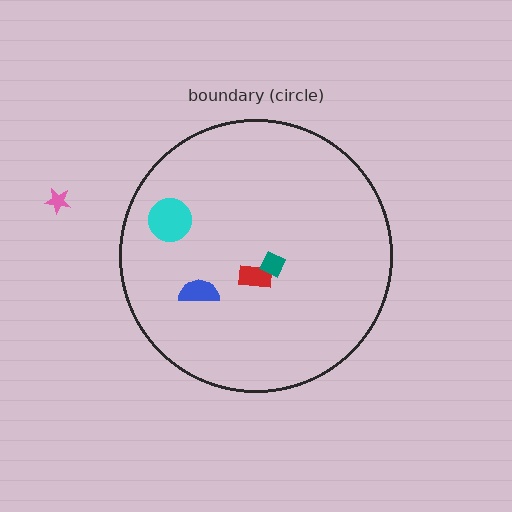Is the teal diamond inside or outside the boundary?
Inside.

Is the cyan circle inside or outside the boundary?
Inside.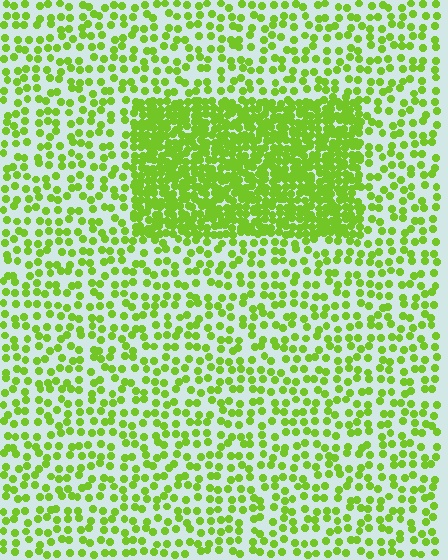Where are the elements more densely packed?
The elements are more densely packed inside the rectangle boundary.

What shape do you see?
I see a rectangle.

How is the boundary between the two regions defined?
The boundary is defined by a change in element density (approximately 2.7x ratio). All elements are the same color, size, and shape.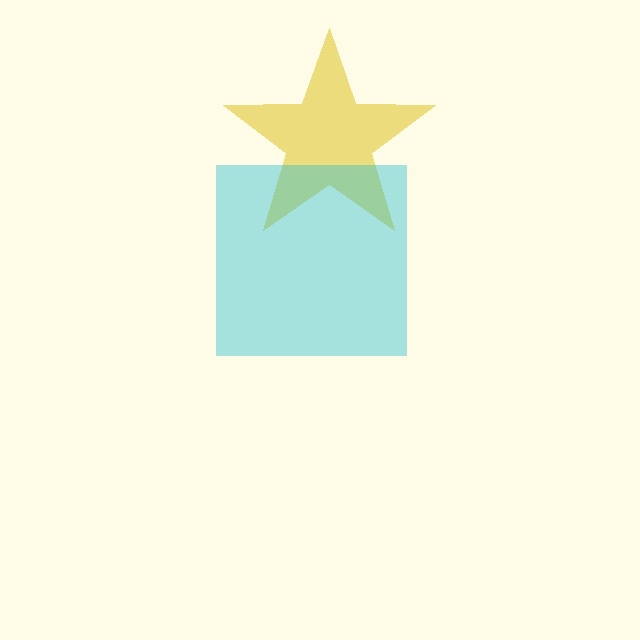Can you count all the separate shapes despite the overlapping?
Yes, there are 2 separate shapes.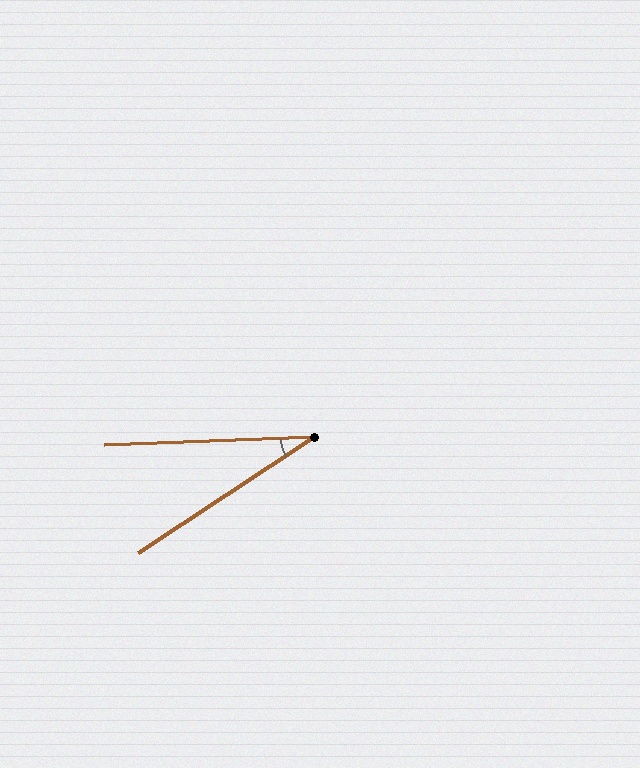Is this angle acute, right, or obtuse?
It is acute.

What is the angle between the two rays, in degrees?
Approximately 31 degrees.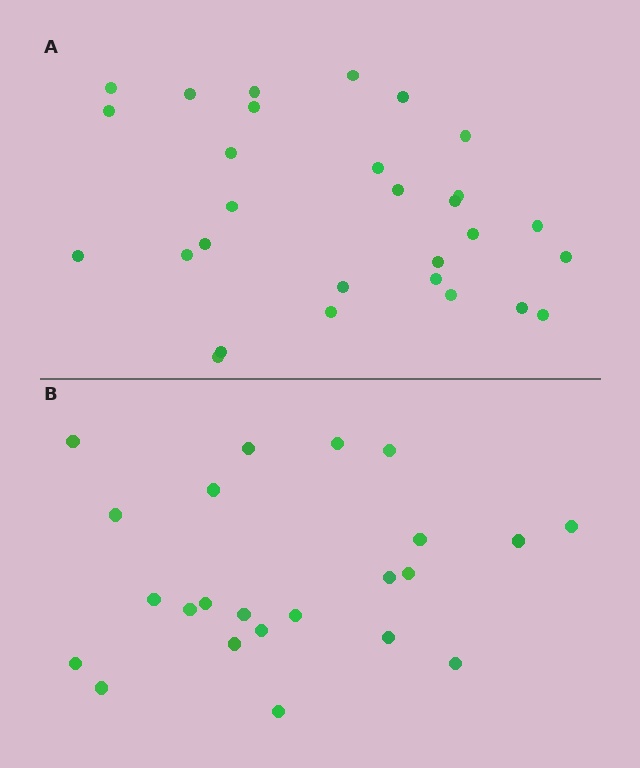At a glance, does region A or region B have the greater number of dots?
Region A (the top region) has more dots.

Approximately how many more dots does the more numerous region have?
Region A has about 6 more dots than region B.